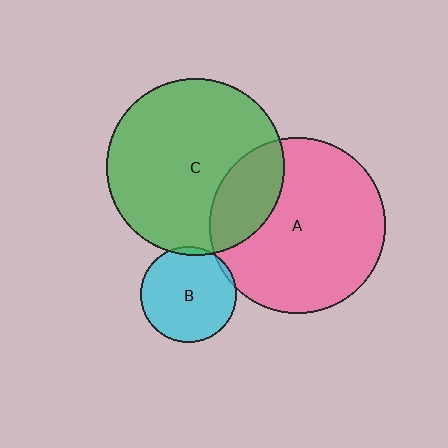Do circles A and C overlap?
Yes.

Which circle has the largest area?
Circle C (green).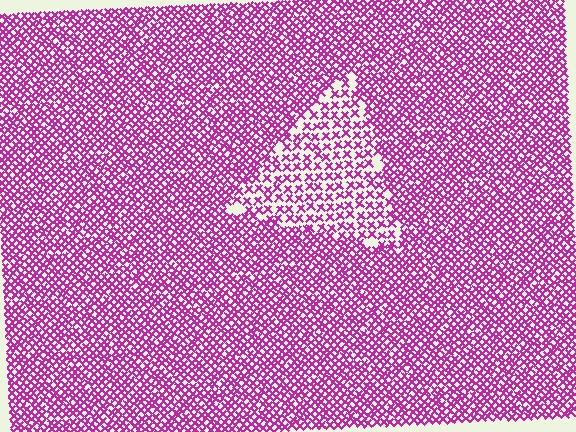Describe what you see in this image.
The image contains small magenta elements arranged at two different densities. A triangle-shaped region is visible where the elements are less densely packed than the surrounding area.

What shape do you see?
I see a triangle.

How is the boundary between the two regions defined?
The boundary is defined by a change in element density (approximately 1.8x ratio). All elements are the same color, size, and shape.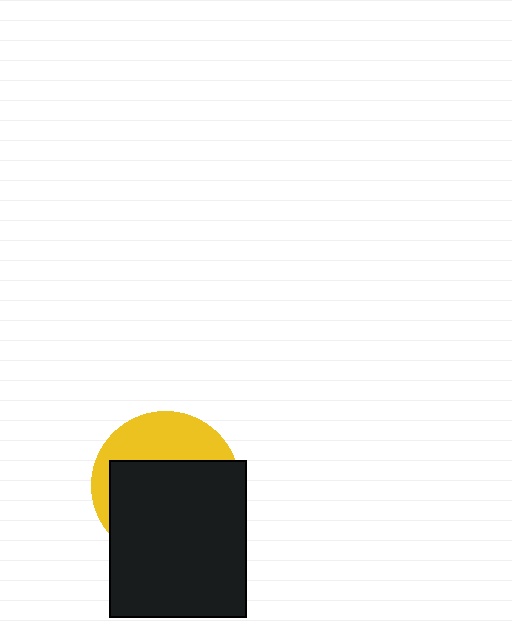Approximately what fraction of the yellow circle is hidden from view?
Roughly 66% of the yellow circle is hidden behind the black rectangle.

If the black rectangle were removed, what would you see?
You would see the complete yellow circle.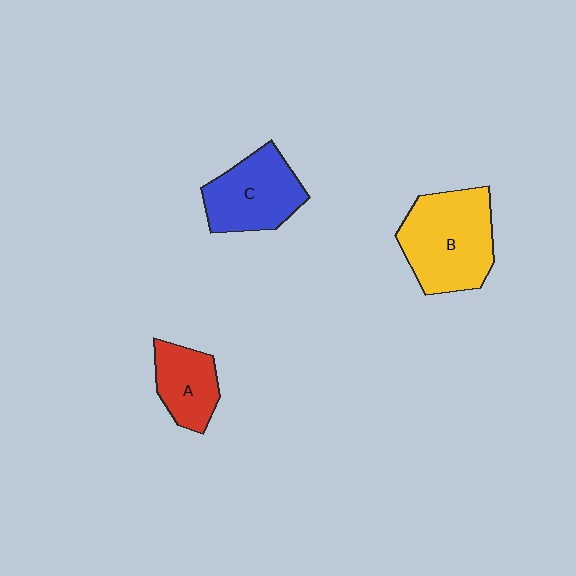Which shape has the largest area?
Shape B (yellow).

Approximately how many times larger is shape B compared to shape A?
Approximately 1.9 times.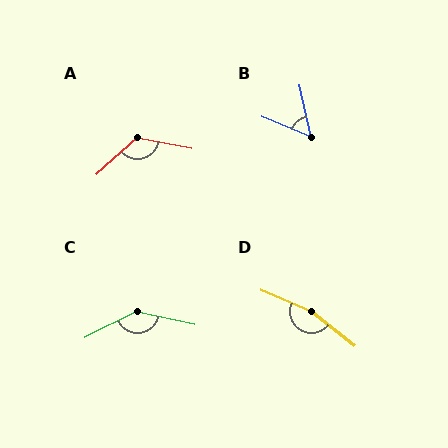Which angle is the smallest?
B, at approximately 55 degrees.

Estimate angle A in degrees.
Approximately 127 degrees.